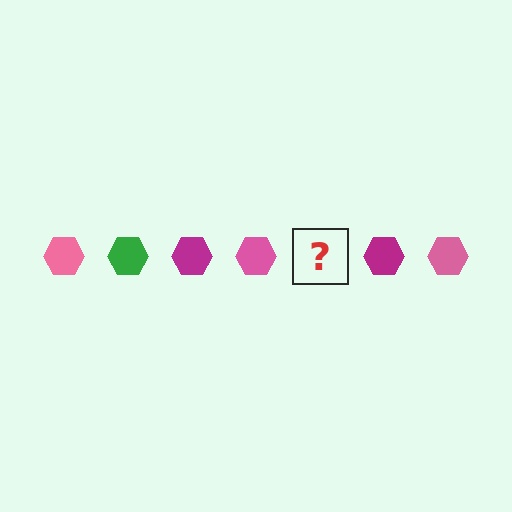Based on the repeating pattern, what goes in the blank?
The blank should be a green hexagon.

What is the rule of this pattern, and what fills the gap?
The rule is that the pattern cycles through pink, green, magenta hexagons. The gap should be filled with a green hexagon.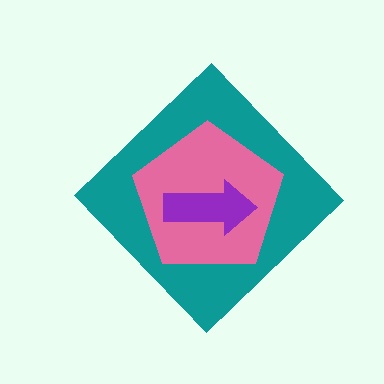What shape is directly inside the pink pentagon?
The purple arrow.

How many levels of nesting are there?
3.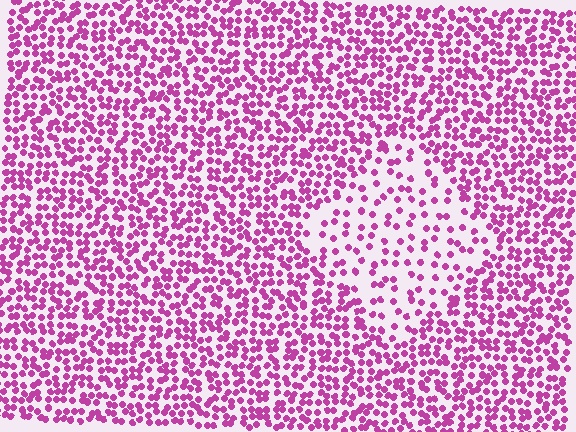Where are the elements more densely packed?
The elements are more densely packed outside the diamond boundary.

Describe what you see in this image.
The image contains small magenta elements arranged at two different densities. A diamond-shaped region is visible where the elements are less densely packed than the surrounding area.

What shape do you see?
I see a diamond.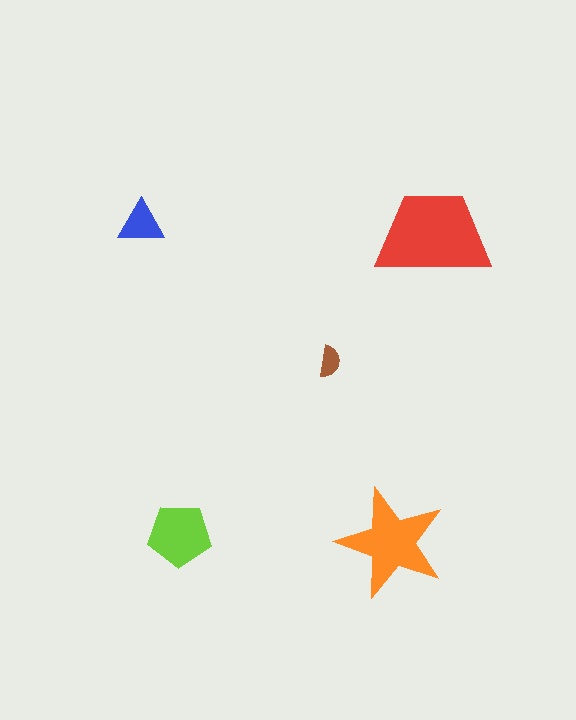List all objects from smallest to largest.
The brown semicircle, the blue triangle, the lime pentagon, the orange star, the red trapezoid.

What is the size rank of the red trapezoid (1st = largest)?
1st.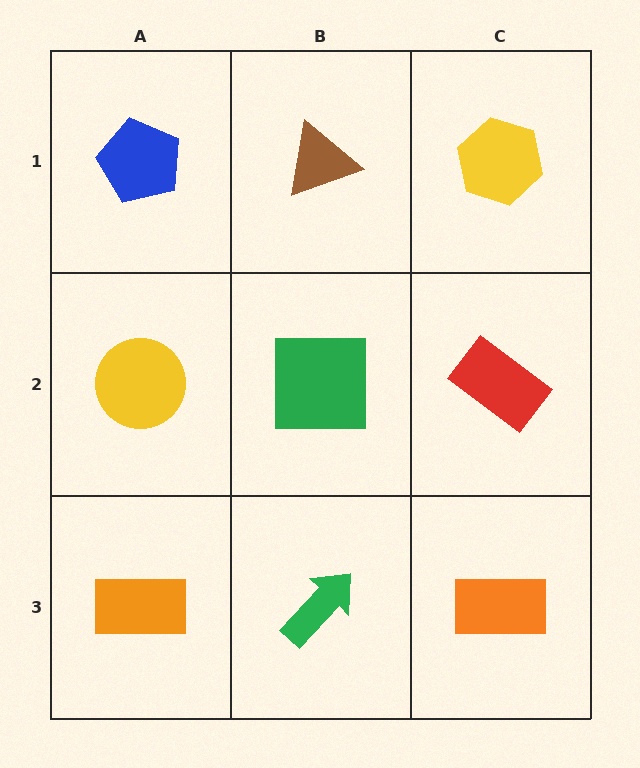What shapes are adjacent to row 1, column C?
A red rectangle (row 2, column C), a brown triangle (row 1, column B).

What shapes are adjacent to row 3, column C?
A red rectangle (row 2, column C), a green arrow (row 3, column B).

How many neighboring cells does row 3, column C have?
2.